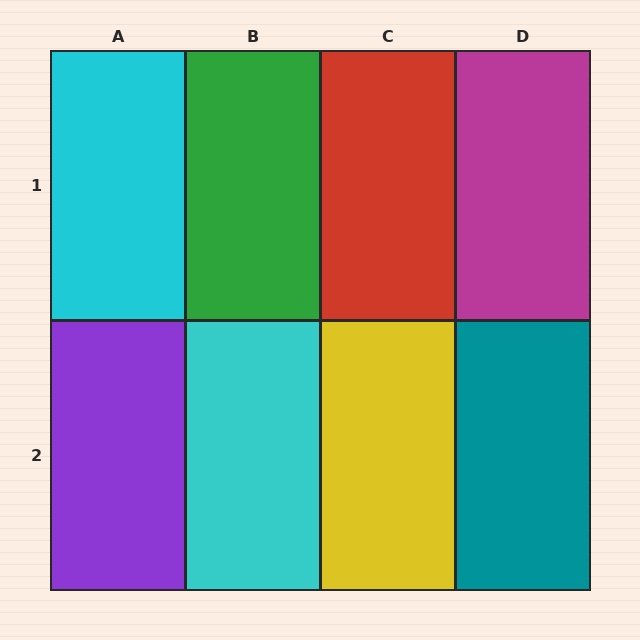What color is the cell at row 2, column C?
Yellow.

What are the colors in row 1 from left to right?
Cyan, green, red, magenta.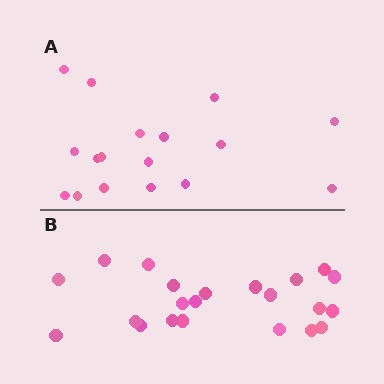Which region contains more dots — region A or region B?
Region B (the bottom region) has more dots.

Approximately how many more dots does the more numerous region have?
Region B has about 5 more dots than region A.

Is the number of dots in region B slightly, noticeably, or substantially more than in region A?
Region B has noticeably more, but not dramatically so. The ratio is roughly 1.3 to 1.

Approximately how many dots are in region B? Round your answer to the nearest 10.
About 20 dots. (The exact count is 22, which rounds to 20.)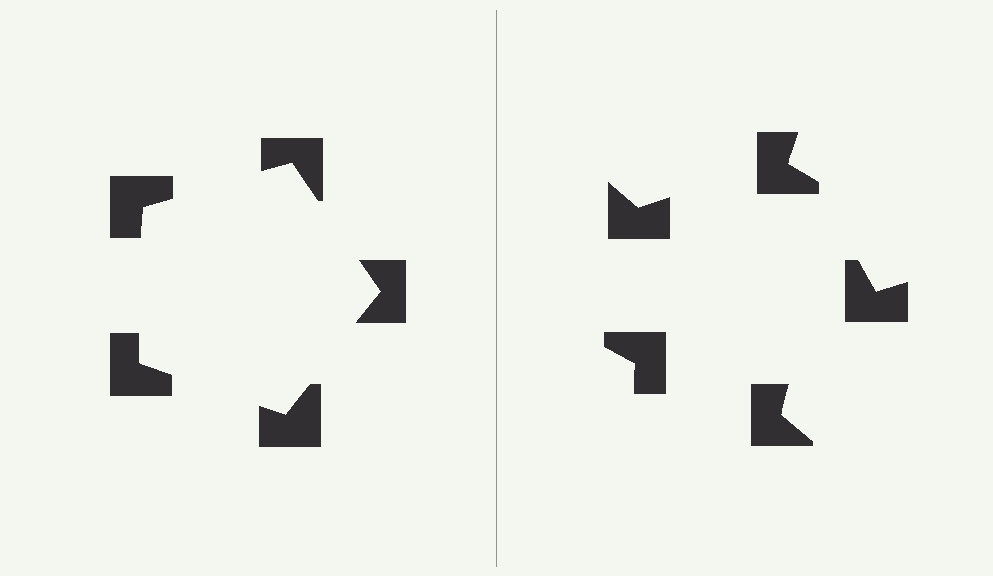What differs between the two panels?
The notched squares are positioned identically on both sides; only the wedge orientations differ. On the left they align to a pentagon; on the right they are misaligned.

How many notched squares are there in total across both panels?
10 — 5 on each side.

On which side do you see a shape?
An illusory pentagon appears on the left side. On the right side the wedge cuts are rotated, so no coherent shape forms.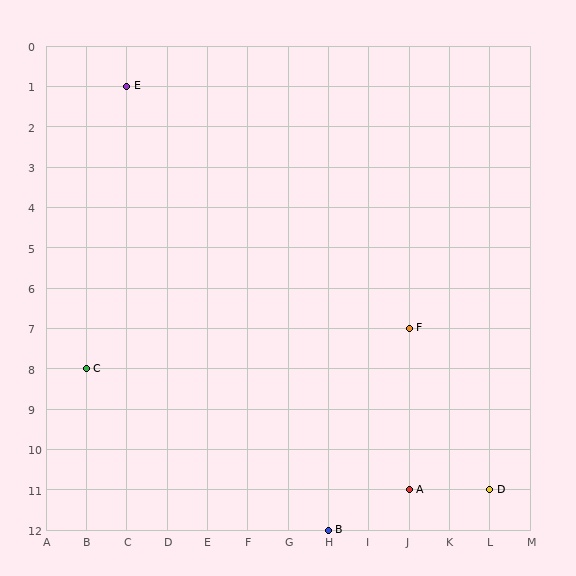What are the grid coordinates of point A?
Point A is at grid coordinates (J, 11).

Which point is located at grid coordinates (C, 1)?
Point E is at (C, 1).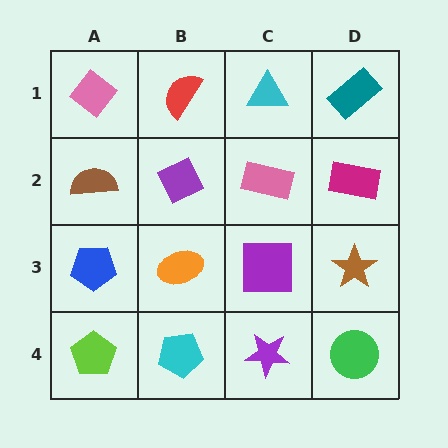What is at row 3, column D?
A brown star.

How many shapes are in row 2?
4 shapes.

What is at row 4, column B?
A cyan pentagon.